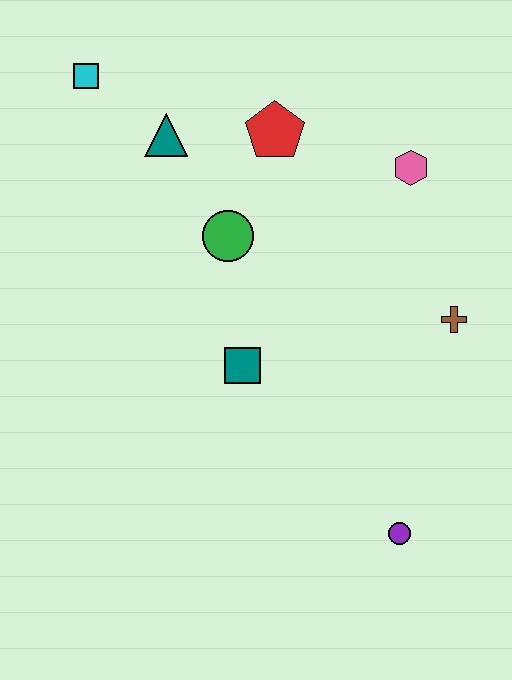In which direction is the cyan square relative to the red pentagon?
The cyan square is to the left of the red pentagon.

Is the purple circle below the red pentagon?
Yes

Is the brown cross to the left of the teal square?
No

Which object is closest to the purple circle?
The brown cross is closest to the purple circle.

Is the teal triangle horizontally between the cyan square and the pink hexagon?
Yes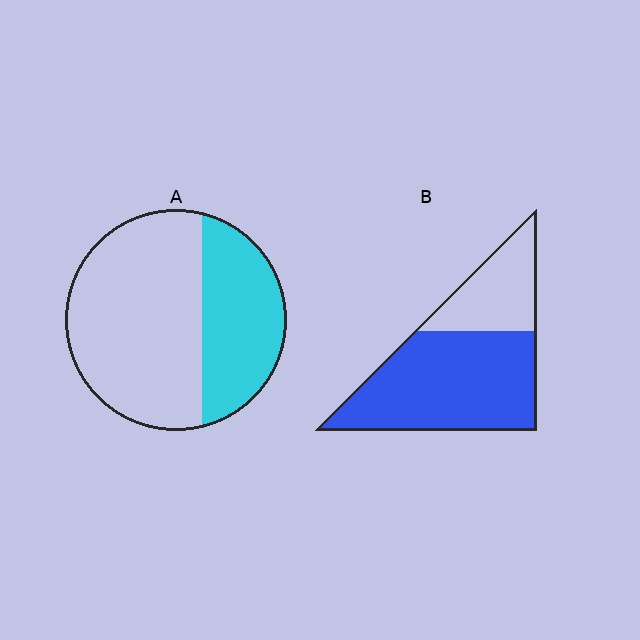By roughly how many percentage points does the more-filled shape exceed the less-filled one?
By roughly 35 percentage points (B over A).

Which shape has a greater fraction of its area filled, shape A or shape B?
Shape B.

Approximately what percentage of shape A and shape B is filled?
A is approximately 35% and B is approximately 70%.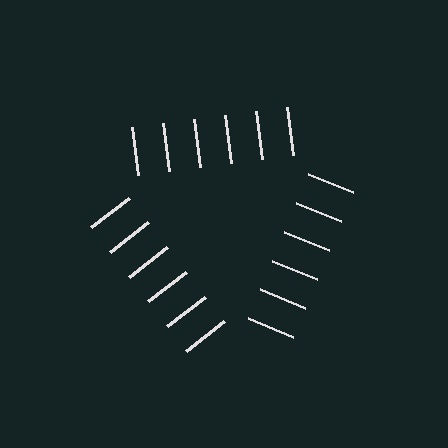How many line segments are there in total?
18 — 6 along each of the 3 edges.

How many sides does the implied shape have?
3 sides — the line-ends trace a triangle.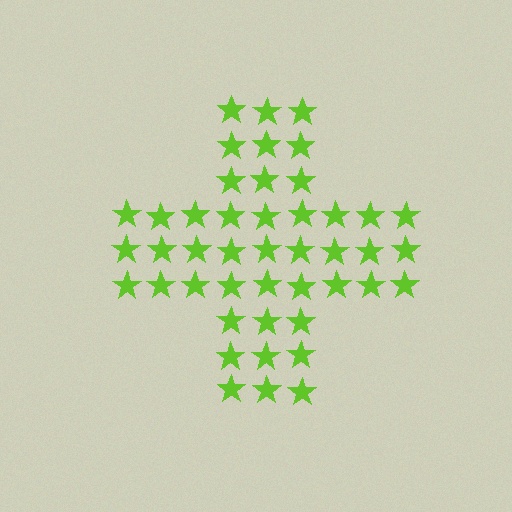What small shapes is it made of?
It is made of small stars.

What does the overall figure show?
The overall figure shows a cross.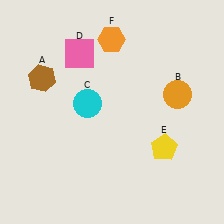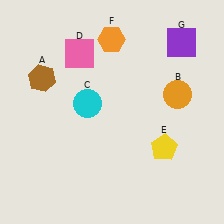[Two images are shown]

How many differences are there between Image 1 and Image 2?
There is 1 difference between the two images.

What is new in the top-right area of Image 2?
A purple square (G) was added in the top-right area of Image 2.